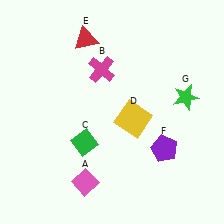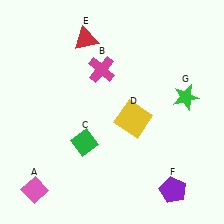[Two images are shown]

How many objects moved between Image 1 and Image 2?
2 objects moved between the two images.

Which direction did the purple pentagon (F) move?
The purple pentagon (F) moved down.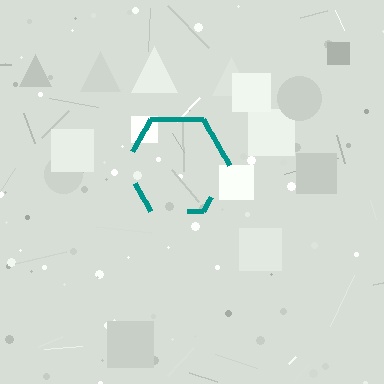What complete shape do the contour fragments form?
The contour fragments form a hexagon.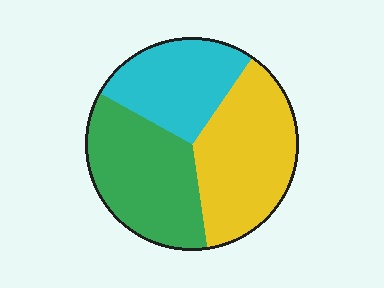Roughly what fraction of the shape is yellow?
Yellow takes up about three eighths (3/8) of the shape.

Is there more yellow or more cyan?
Yellow.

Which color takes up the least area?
Cyan, at roughly 25%.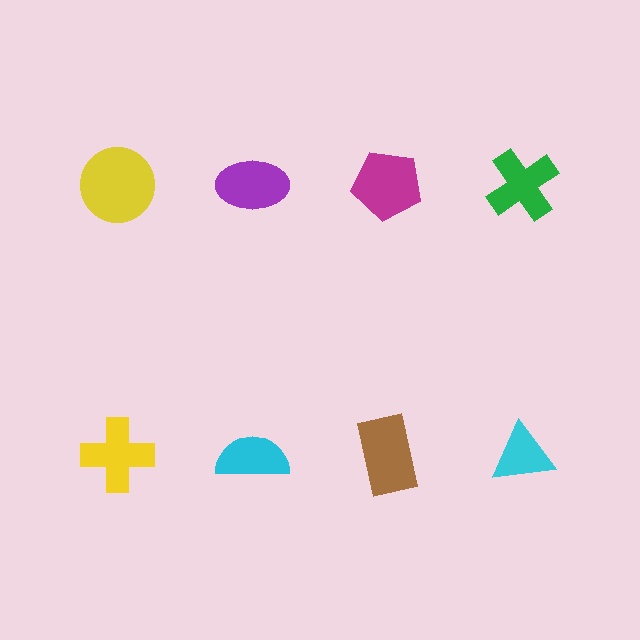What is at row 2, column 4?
A cyan triangle.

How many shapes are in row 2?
4 shapes.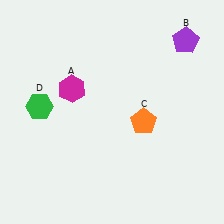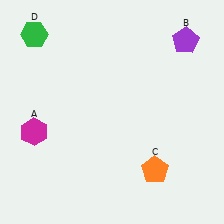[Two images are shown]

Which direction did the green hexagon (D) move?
The green hexagon (D) moved up.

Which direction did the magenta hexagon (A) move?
The magenta hexagon (A) moved down.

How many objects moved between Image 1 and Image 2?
3 objects moved between the two images.